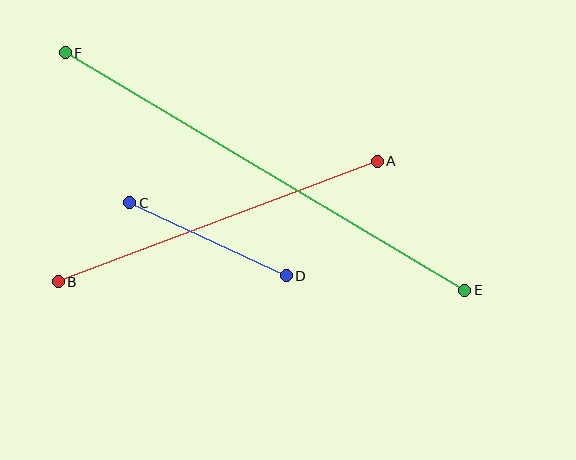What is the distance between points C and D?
The distance is approximately 173 pixels.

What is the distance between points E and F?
The distance is approximately 465 pixels.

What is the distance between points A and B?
The distance is approximately 341 pixels.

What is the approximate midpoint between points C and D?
The midpoint is at approximately (208, 239) pixels.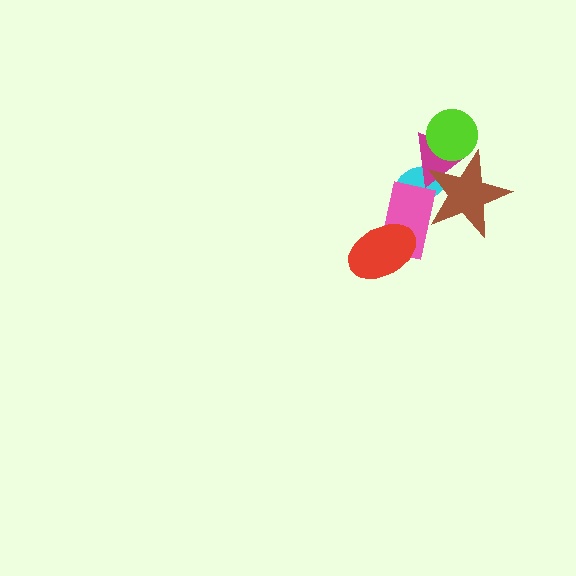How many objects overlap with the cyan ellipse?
3 objects overlap with the cyan ellipse.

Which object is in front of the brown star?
The lime circle is in front of the brown star.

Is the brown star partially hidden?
Yes, it is partially covered by another shape.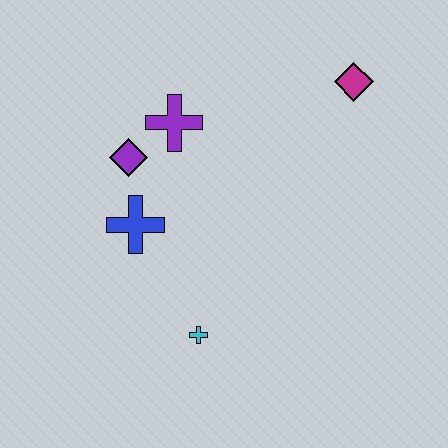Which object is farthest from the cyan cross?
The magenta diamond is farthest from the cyan cross.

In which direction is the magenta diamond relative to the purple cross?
The magenta diamond is to the right of the purple cross.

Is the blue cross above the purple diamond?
No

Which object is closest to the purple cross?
The purple diamond is closest to the purple cross.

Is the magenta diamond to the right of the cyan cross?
Yes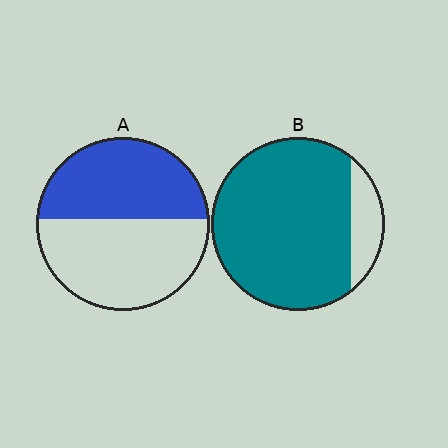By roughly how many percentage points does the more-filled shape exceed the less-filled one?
By roughly 40 percentage points (B over A).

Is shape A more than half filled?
Roughly half.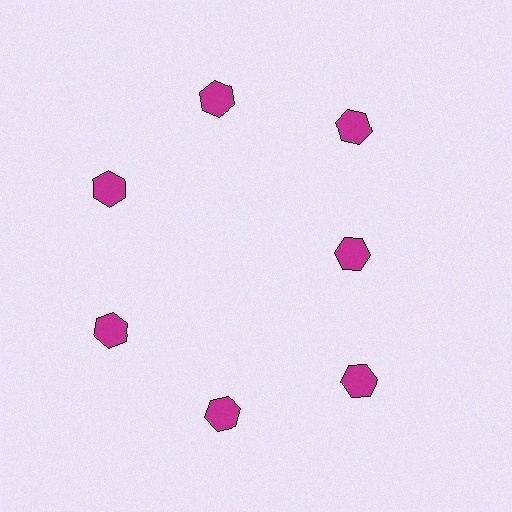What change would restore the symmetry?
The symmetry would be restored by moving it outward, back onto the ring so that all 7 hexagons sit at equal angles and equal distance from the center.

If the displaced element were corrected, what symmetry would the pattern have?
It would have 7-fold rotational symmetry — the pattern would map onto itself every 51 degrees.